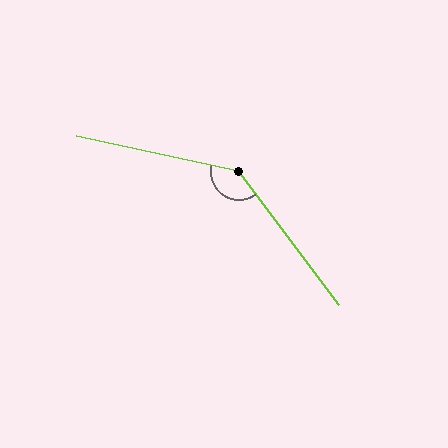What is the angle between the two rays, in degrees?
Approximately 139 degrees.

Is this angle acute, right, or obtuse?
It is obtuse.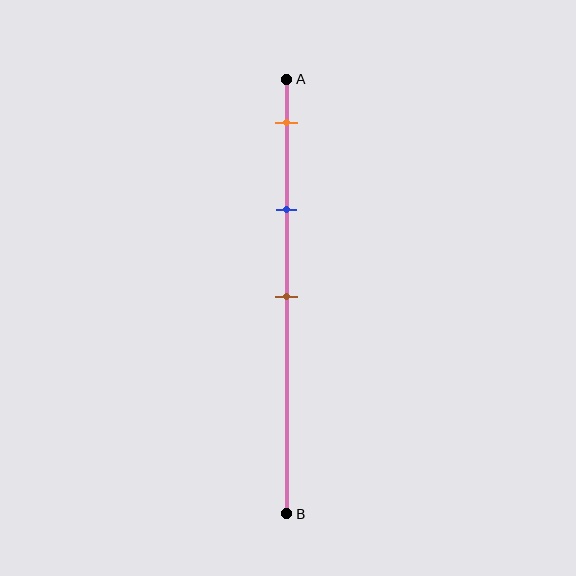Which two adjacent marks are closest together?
The orange and blue marks are the closest adjacent pair.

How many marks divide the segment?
There are 3 marks dividing the segment.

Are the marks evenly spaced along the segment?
Yes, the marks are approximately evenly spaced.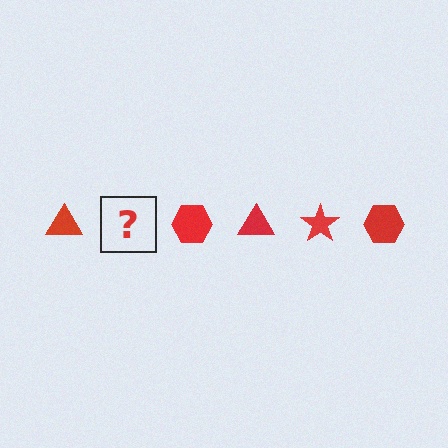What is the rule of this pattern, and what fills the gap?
The rule is that the pattern cycles through triangle, star, hexagon shapes in red. The gap should be filled with a red star.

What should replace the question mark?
The question mark should be replaced with a red star.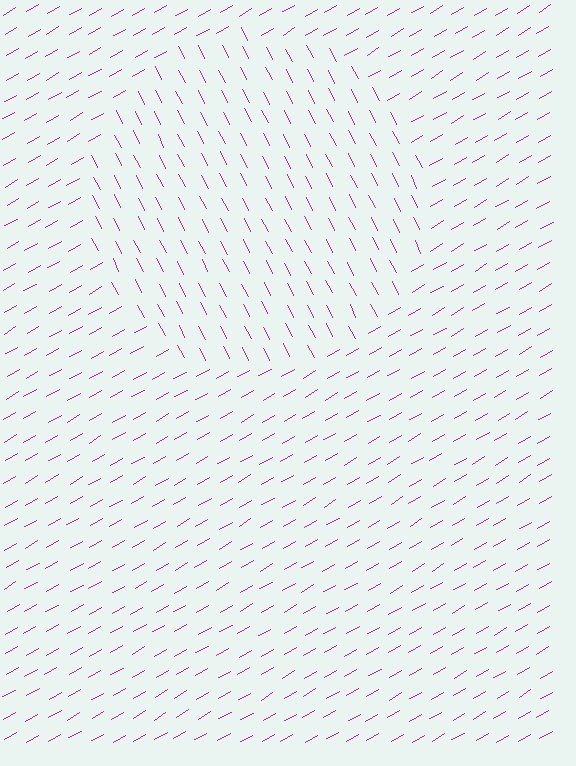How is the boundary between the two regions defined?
The boundary is defined purely by a change in line orientation (approximately 87 degrees difference). All lines are the same color and thickness.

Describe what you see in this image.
The image is filled with small magenta line segments. A circle region in the image has lines oriented differently from the surrounding lines, creating a visible texture boundary.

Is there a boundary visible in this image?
Yes, there is a texture boundary formed by a change in line orientation.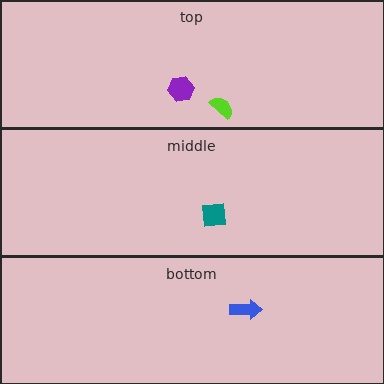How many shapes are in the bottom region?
1.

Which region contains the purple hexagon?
The top region.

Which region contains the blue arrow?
The bottom region.